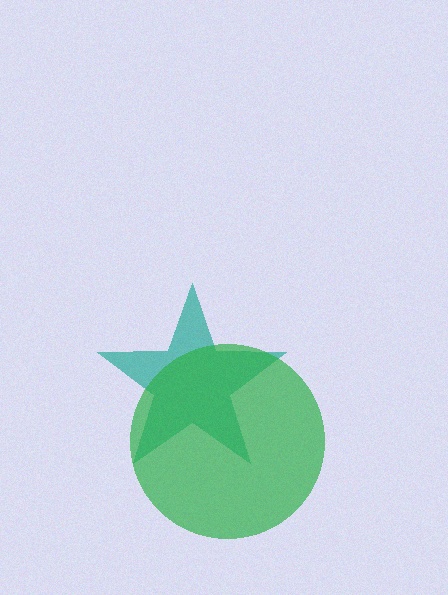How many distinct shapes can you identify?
There are 2 distinct shapes: a teal star, a green circle.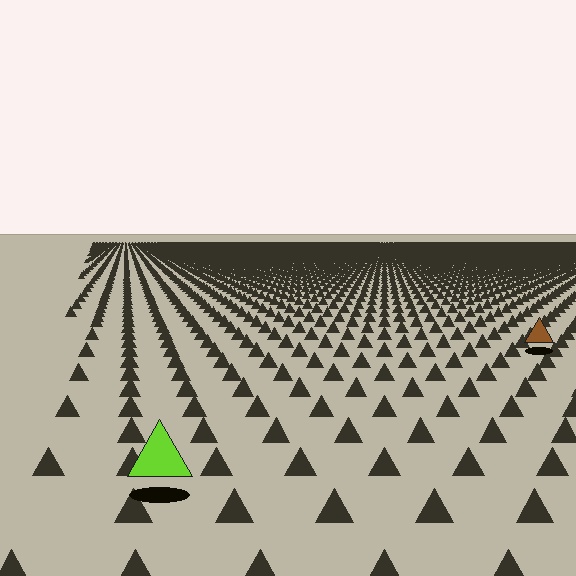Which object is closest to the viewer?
The lime triangle is closest. The texture marks near it are larger and more spread out.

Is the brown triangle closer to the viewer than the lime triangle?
No. The lime triangle is closer — you can tell from the texture gradient: the ground texture is coarser near it.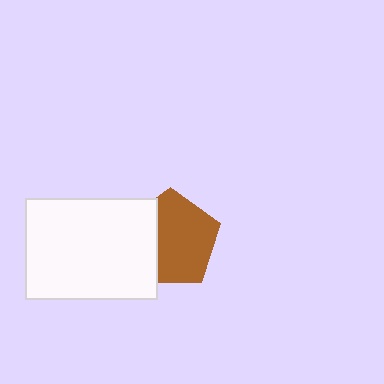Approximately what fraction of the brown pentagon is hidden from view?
Roughly 32% of the brown pentagon is hidden behind the white rectangle.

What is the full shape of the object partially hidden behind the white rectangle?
The partially hidden object is a brown pentagon.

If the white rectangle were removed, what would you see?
You would see the complete brown pentagon.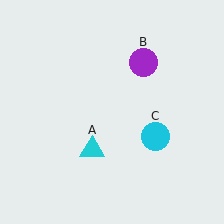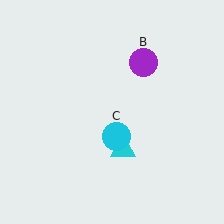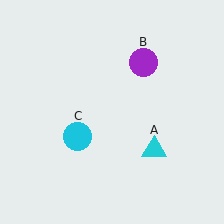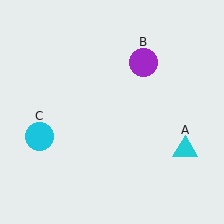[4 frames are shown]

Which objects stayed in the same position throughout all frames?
Purple circle (object B) remained stationary.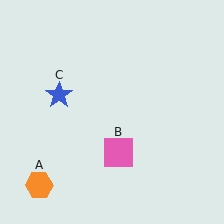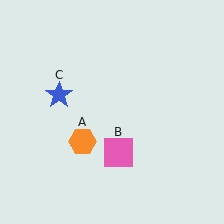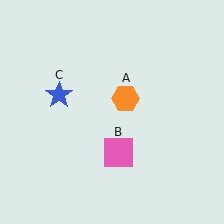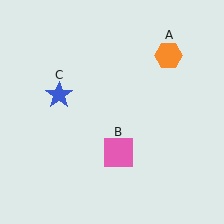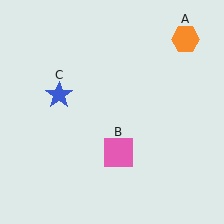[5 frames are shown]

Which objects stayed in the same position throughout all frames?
Pink square (object B) and blue star (object C) remained stationary.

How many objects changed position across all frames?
1 object changed position: orange hexagon (object A).